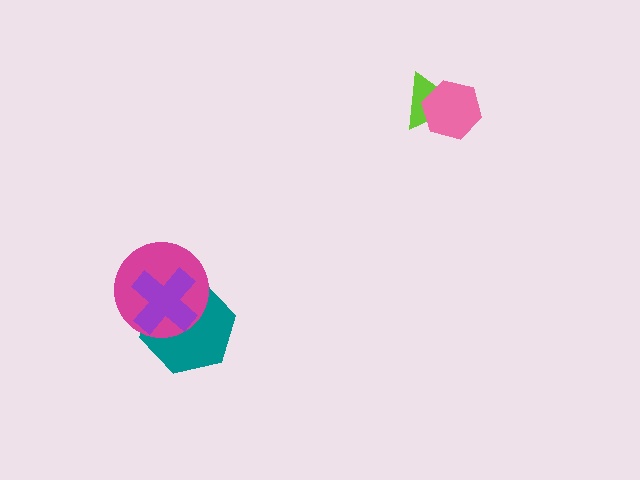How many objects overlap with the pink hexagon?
1 object overlaps with the pink hexagon.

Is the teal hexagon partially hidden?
Yes, it is partially covered by another shape.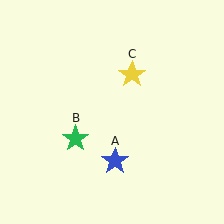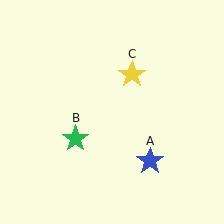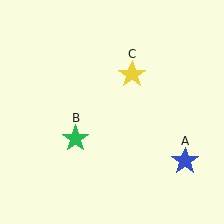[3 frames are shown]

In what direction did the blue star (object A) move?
The blue star (object A) moved right.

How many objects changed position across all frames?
1 object changed position: blue star (object A).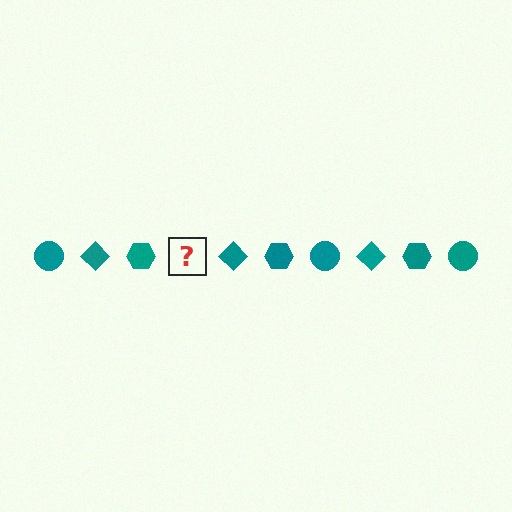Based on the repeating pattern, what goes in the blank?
The blank should be a teal circle.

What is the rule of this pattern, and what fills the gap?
The rule is that the pattern cycles through circle, diamond, hexagon shapes in teal. The gap should be filled with a teal circle.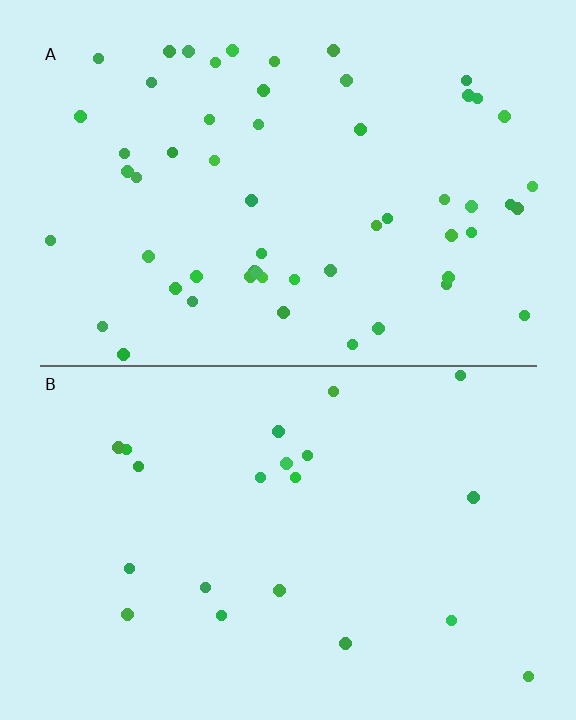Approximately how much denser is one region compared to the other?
Approximately 2.7× — region A over region B.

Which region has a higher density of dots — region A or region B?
A (the top).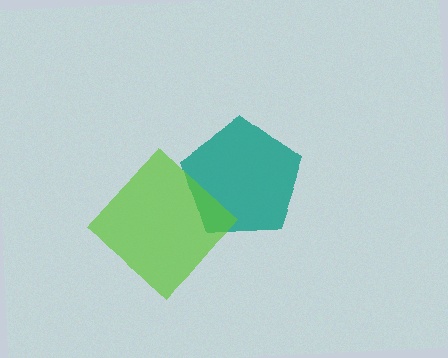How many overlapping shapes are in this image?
There are 2 overlapping shapes in the image.